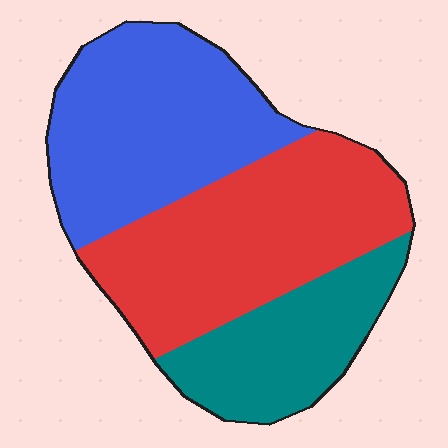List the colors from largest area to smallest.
From largest to smallest: red, blue, teal.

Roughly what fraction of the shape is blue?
Blue takes up about three eighths (3/8) of the shape.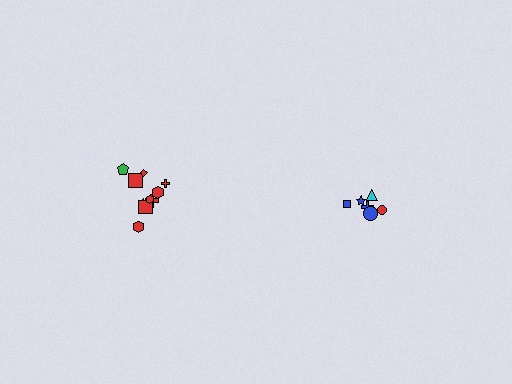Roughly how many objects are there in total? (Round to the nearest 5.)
Roughly 15 objects in total.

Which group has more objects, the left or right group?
The left group.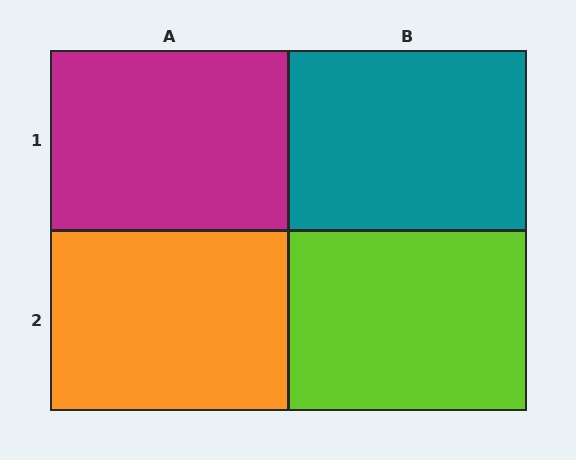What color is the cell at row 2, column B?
Lime.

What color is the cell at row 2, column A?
Orange.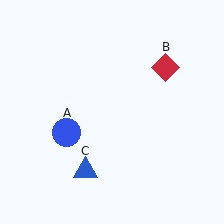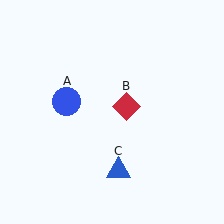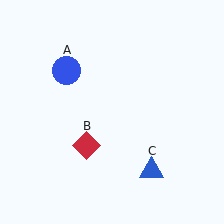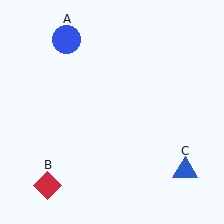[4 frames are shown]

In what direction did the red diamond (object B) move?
The red diamond (object B) moved down and to the left.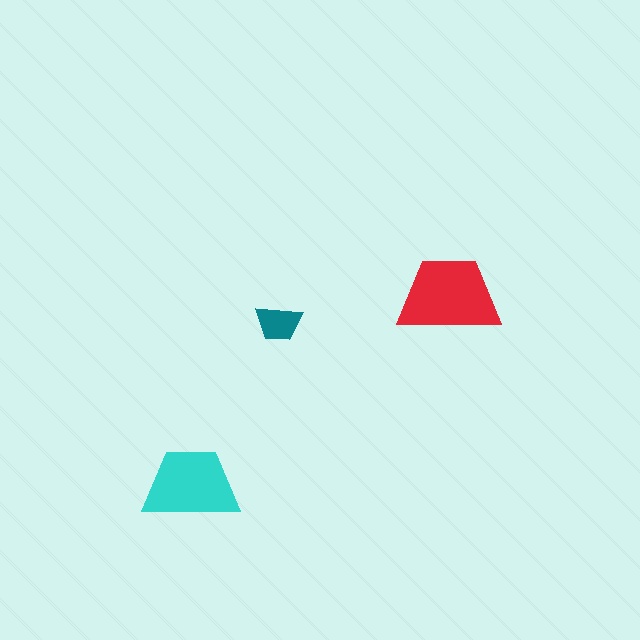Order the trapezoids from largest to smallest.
the red one, the cyan one, the teal one.